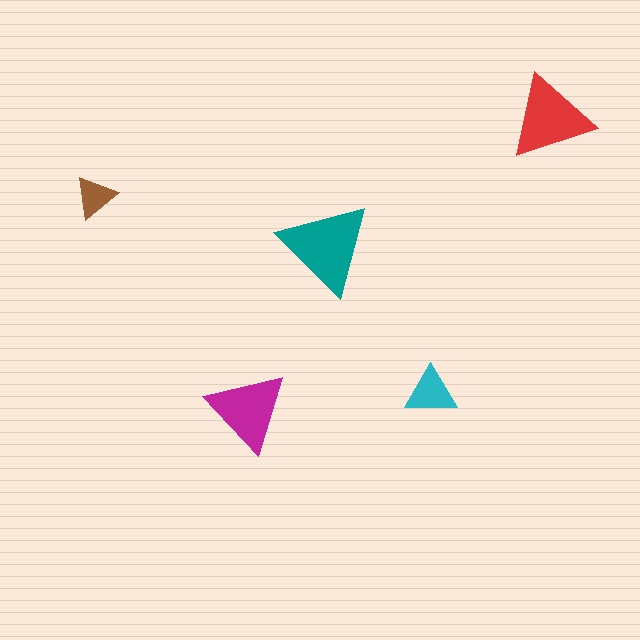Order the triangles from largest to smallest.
the teal one, the red one, the magenta one, the cyan one, the brown one.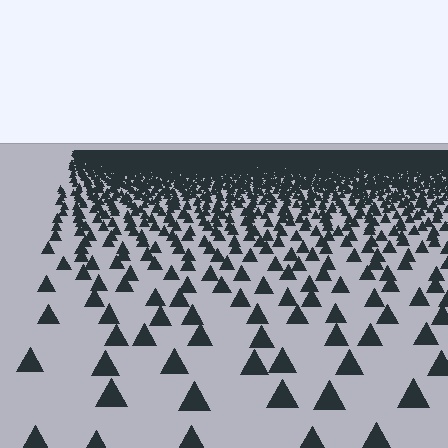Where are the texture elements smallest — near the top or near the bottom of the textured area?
Near the top.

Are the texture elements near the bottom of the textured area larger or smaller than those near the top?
Larger. Near the bottom, elements are closer to the viewer and appear at a bigger on-screen size.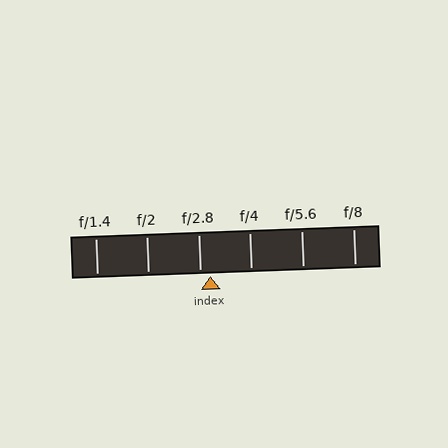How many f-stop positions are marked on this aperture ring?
There are 6 f-stop positions marked.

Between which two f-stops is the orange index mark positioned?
The index mark is between f/2.8 and f/4.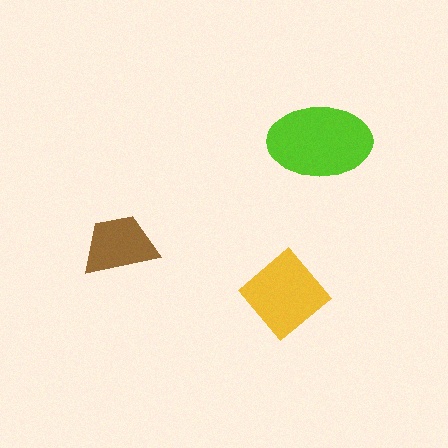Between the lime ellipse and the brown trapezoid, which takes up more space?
The lime ellipse.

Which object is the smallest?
The brown trapezoid.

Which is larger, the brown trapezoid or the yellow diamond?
The yellow diamond.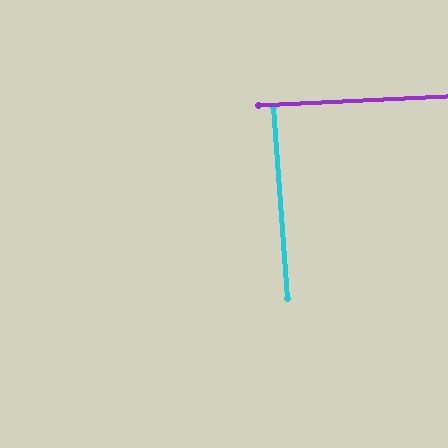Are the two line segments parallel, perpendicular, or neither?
Perpendicular — they meet at approximately 89°.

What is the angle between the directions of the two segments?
Approximately 89 degrees.